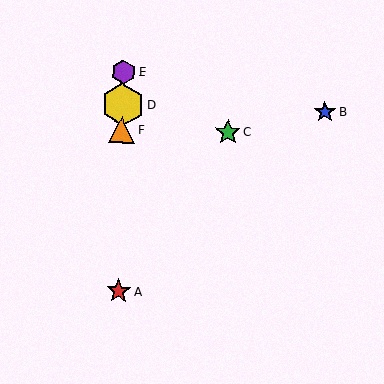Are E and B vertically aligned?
No, E is at x≈123 and B is at x≈325.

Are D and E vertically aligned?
Yes, both are at x≈123.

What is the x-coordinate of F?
Object F is at x≈122.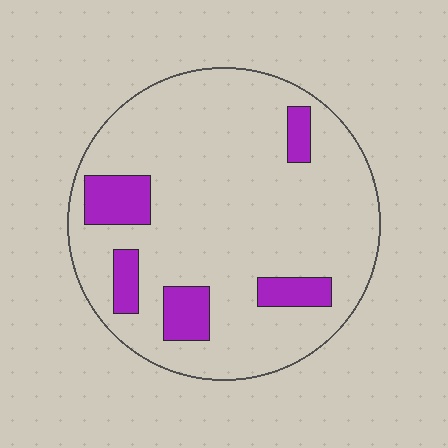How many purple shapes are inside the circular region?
5.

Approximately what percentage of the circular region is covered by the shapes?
Approximately 15%.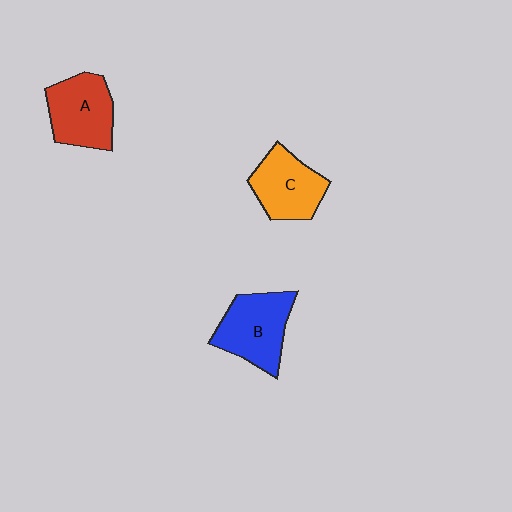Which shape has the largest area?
Shape B (blue).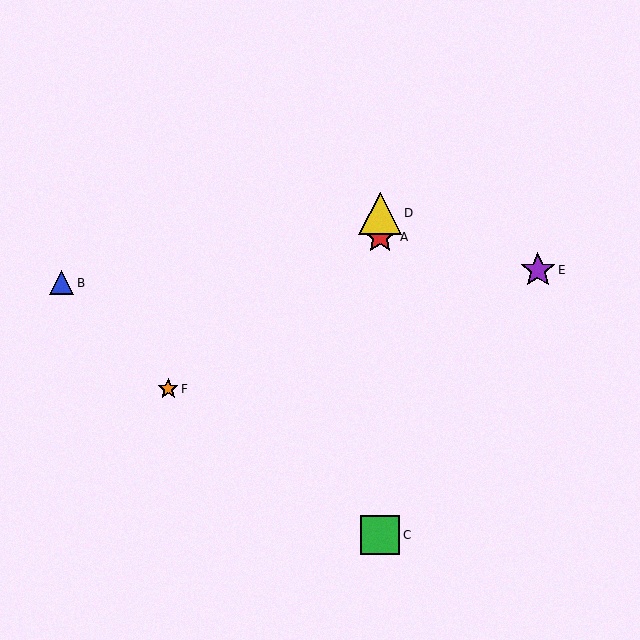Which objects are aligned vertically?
Objects A, C, D are aligned vertically.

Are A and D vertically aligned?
Yes, both are at x≈380.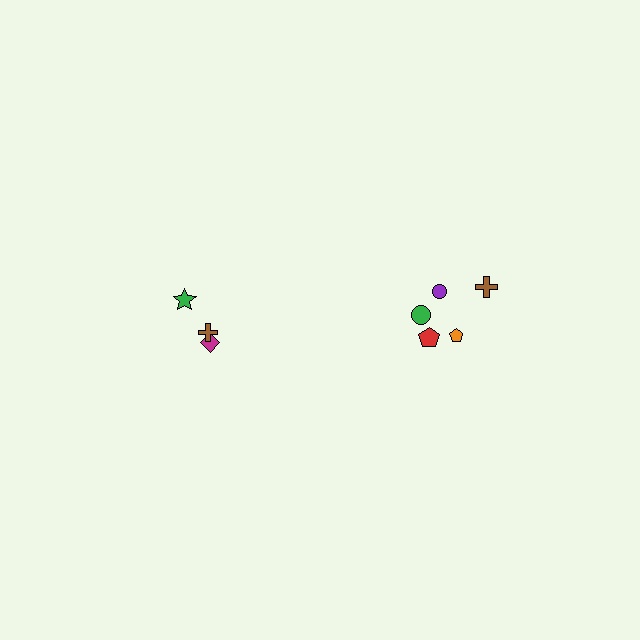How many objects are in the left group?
There are 3 objects.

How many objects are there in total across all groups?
There are 8 objects.